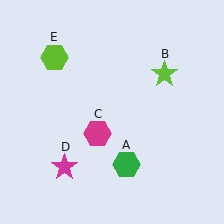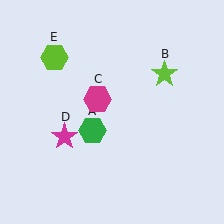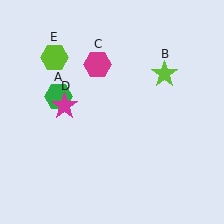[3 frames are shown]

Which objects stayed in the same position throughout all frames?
Lime star (object B) and lime hexagon (object E) remained stationary.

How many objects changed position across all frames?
3 objects changed position: green hexagon (object A), magenta hexagon (object C), magenta star (object D).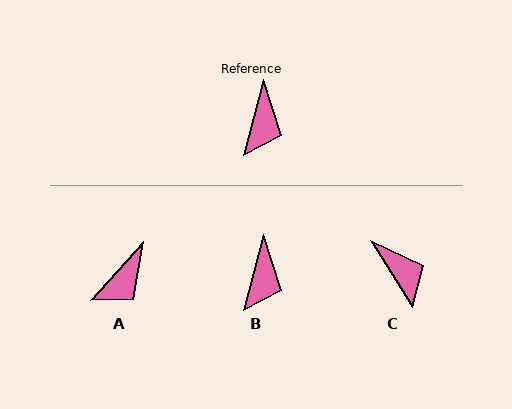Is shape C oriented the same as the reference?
No, it is off by about 47 degrees.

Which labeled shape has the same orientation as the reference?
B.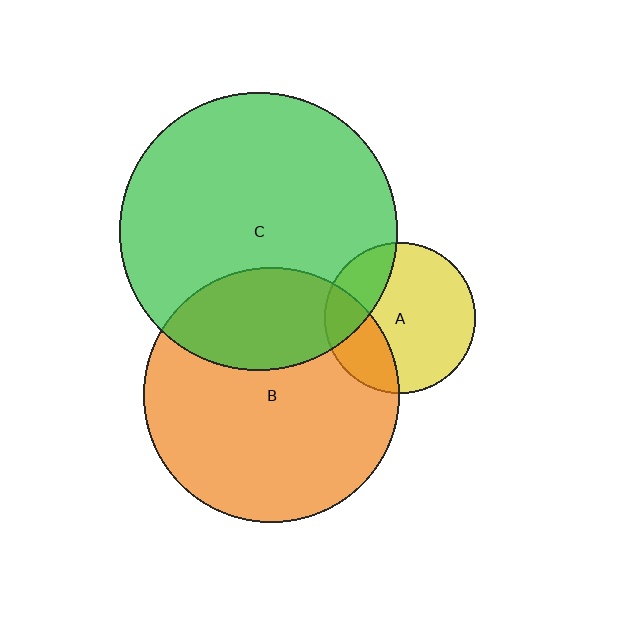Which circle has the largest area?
Circle C (green).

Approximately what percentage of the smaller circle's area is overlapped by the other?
Approximately 25%.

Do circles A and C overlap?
Yes.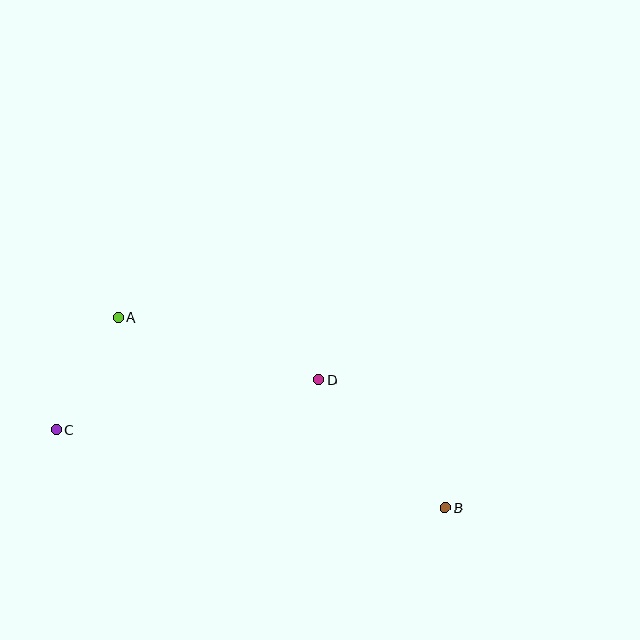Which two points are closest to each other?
Points A and C are closest to each other.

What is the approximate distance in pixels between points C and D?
The distance between C and D is approximately 268 pixels.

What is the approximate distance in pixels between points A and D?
The distance between A and D is approximately 210 pixels.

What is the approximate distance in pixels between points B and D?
The distance between B and D is approximately 180 pixels.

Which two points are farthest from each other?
Points B and C are farthest from each other.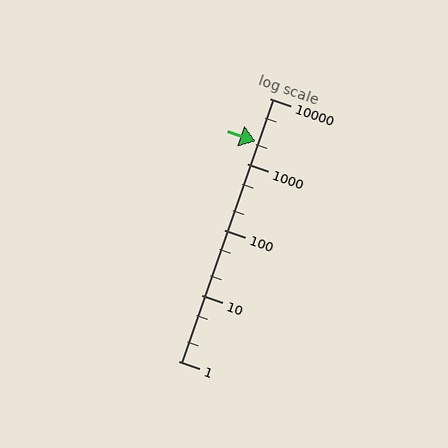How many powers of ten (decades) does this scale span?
The scale spans 4 decades, from 1 to 10000.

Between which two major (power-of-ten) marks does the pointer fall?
The pointer is between 1000 and 10000.